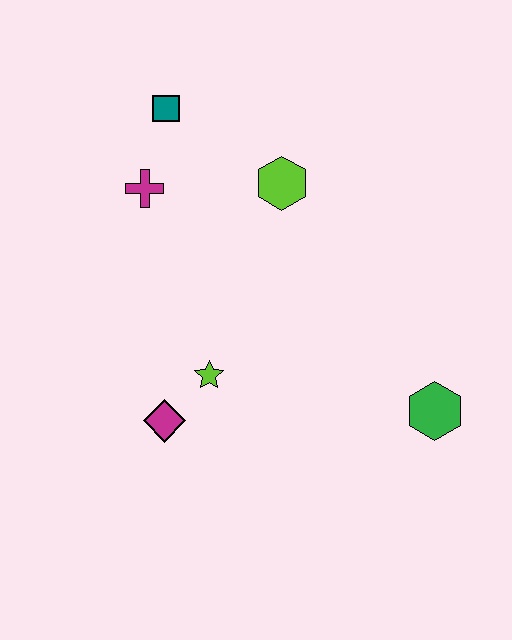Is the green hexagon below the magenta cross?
Yes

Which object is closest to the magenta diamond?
The lime star is closest to the magenta diamond.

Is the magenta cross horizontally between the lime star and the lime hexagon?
No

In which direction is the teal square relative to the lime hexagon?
The teal square is to the left of the lime hexagon.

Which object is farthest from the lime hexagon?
The green hexagon is farthest from the lime hexagon.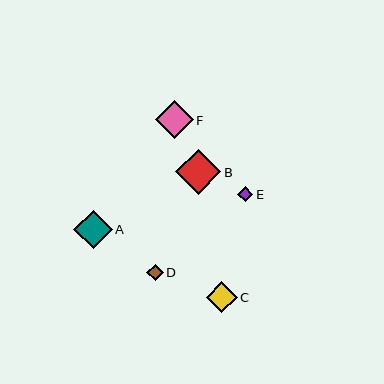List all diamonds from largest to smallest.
From largest to smallest: B, A, F, C, D, E.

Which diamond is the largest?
Diamond B is the largest with a size of approximately 45 pixels.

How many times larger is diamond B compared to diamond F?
Diamond B is approximately 1.2 times the size of diamond F.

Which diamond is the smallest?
Diamond E is the smallest with a size of approximately 15 pixels.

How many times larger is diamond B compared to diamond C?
Diamond B is approximately 1.5 times the size of diamond C.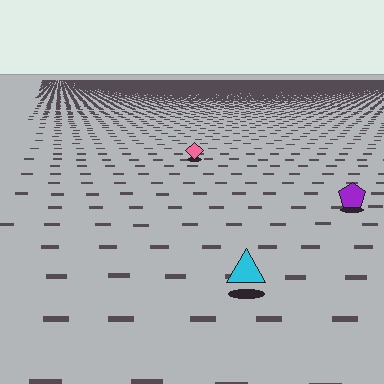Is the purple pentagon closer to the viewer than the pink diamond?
Yes. The purple pentagon is closer — you can tell from the texture gradient: the ground texture is coarser near it.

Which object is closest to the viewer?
The cyan triangle is closest. The texture marks near it are larger and more spread out.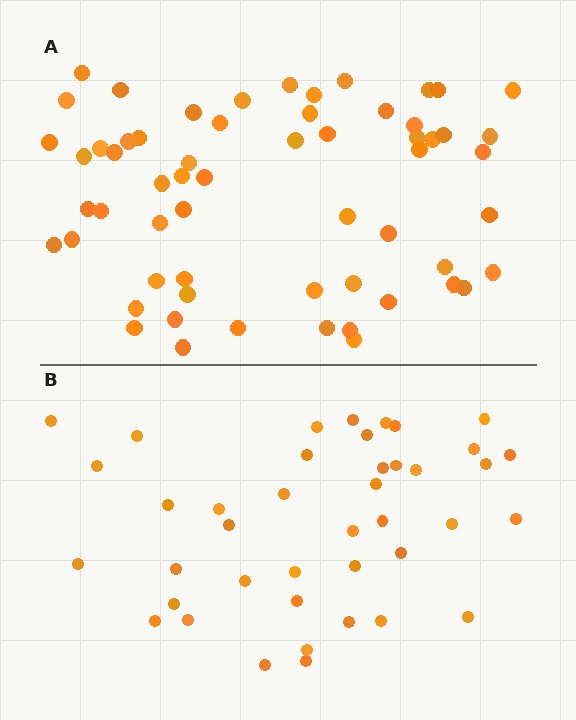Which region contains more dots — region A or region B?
Region A (the top region) has more dots.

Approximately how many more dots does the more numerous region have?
Region A has approximately 20 more dots than region B.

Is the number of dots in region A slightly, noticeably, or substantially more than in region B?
Region A has substantially more. The ratio is roughly 1.5 to 1.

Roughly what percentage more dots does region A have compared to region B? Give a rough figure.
About 45% more.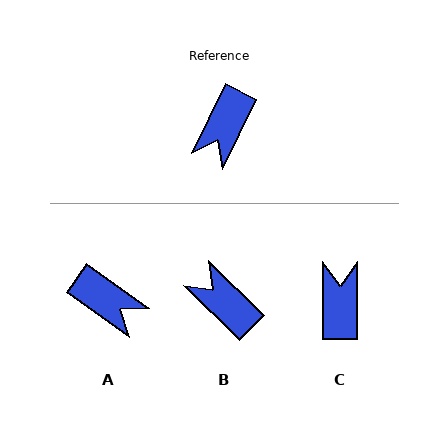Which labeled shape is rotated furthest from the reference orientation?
C, about 154 degrees away.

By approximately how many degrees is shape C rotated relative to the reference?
Approximately 154 degrees clockwise.